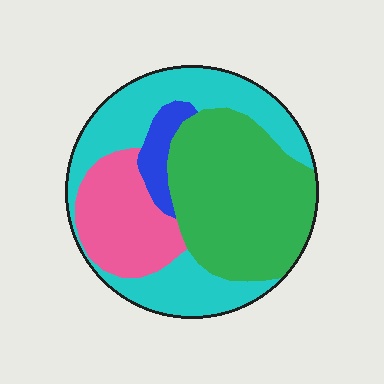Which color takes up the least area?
Blue, at roughly 5%.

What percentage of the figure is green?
Green covers around 40% of the figure.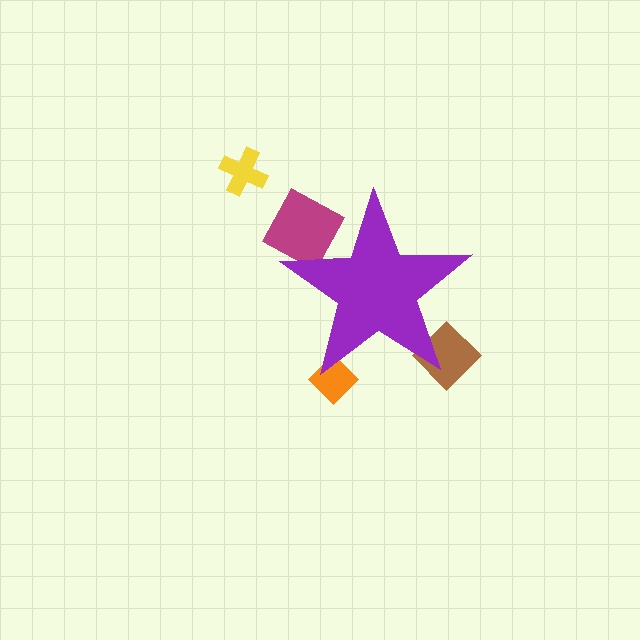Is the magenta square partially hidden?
Yes, the magenta square is partially hidden behind the purple star.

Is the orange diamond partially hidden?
Yes, the orange diamond is partially hidden behind the purple star.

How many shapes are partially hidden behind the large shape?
3 shapes are partially hidden.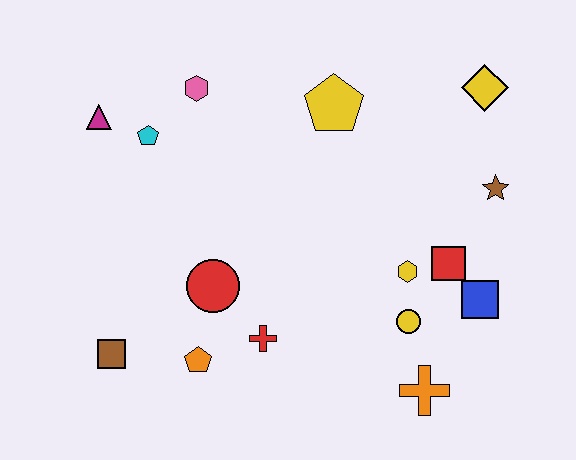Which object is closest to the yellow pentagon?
The pink hexagon is closest to the yellow pentagon.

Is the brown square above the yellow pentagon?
No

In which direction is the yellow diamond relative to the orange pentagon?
The yellow diamond is to the right of the orange pentagon.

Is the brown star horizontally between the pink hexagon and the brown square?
No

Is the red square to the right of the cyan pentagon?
Yes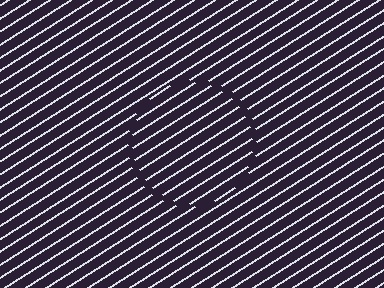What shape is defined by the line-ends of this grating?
An illusory circle. The interior of the shape contains the same grating, shifted by half a period — the contour is defined by the phase discontinuity where line-ends from the inner and outer gratings abut.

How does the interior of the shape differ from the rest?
The interior of the shape contains the same grating, shifted by half a period — the contour is defined by the phase discontinuity where line-ends from the inner and outer gratings abut.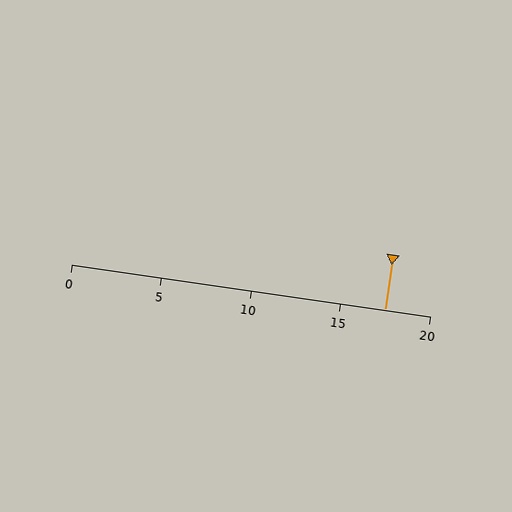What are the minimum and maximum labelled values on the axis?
The axis runs from 0 to 20.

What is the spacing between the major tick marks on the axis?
The major ticks are spaced 5 apart.